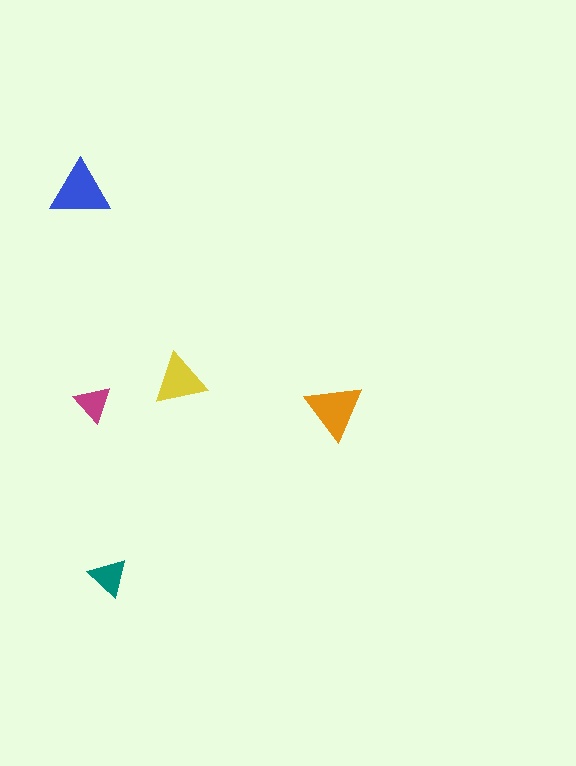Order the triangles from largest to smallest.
the blue one, the orange one, the yellow one, the teal one, the magenta one.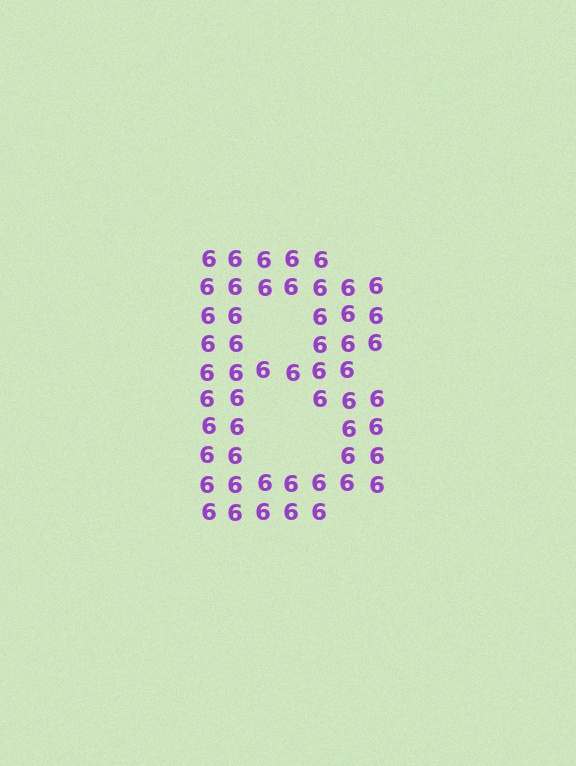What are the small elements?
The small elements are digit 6's.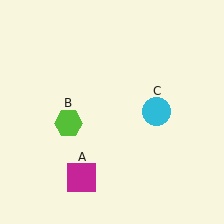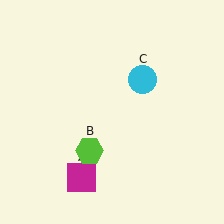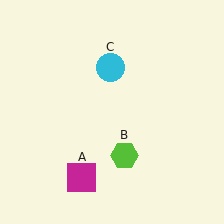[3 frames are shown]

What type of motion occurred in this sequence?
The lime hexagon (object B), cyan circle (object C) rotated counterclockwise around the center of the scene.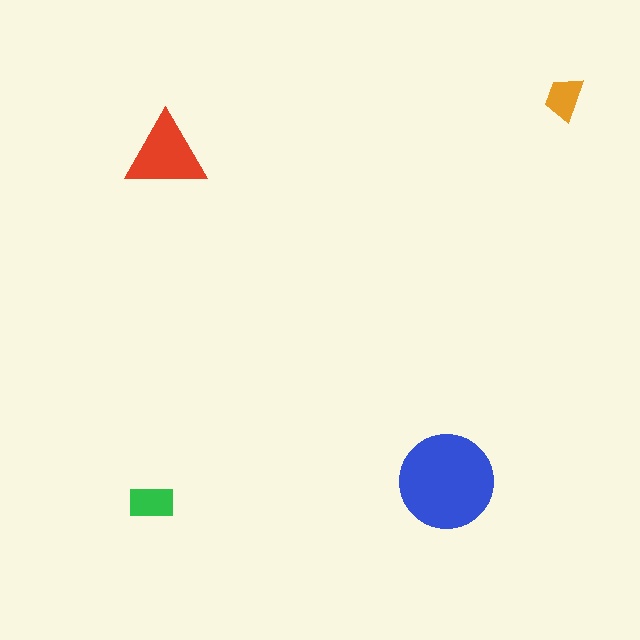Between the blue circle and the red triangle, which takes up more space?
The blue circle.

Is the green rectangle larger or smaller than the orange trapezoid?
Larger.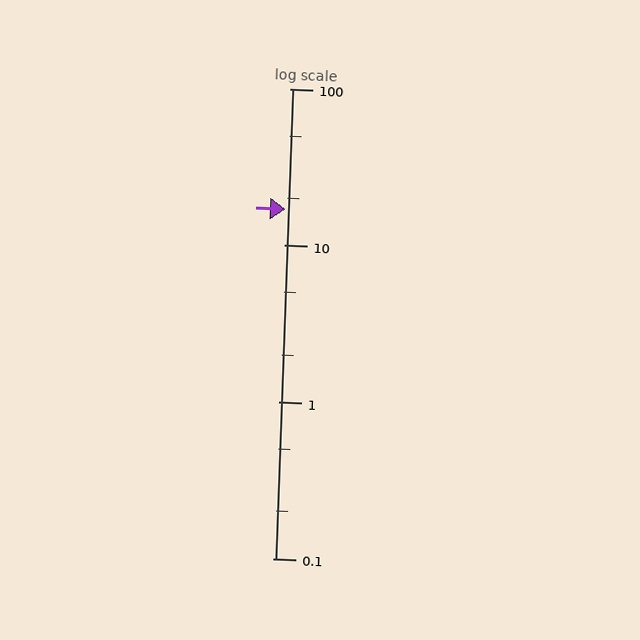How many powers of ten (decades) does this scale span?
The scale spans 3 decades, from 0.1 to 100.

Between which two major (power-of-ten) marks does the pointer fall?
The pointer is between 10 and 100.